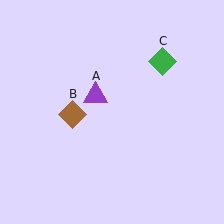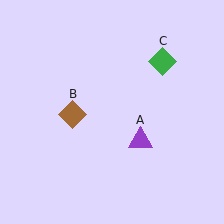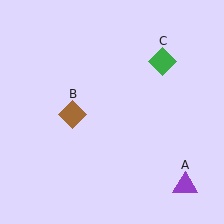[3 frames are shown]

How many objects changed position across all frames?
1 object changed position: purple triangle (object A).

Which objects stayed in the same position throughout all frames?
Brown diamond (object B) and green diamond (object C) remained stationary.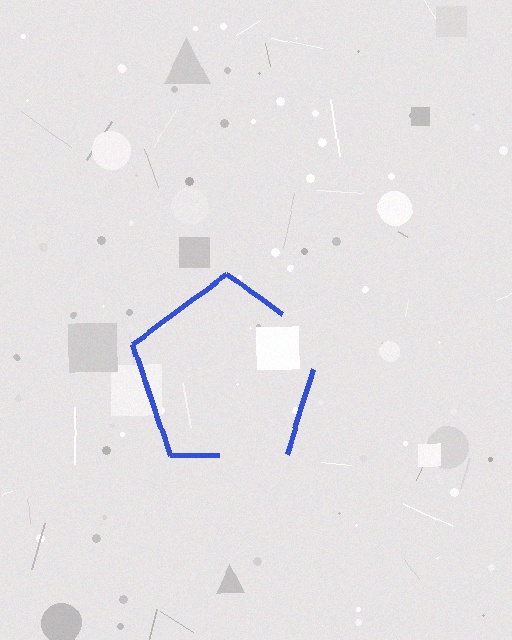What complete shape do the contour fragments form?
The contour fragments form a pentagon.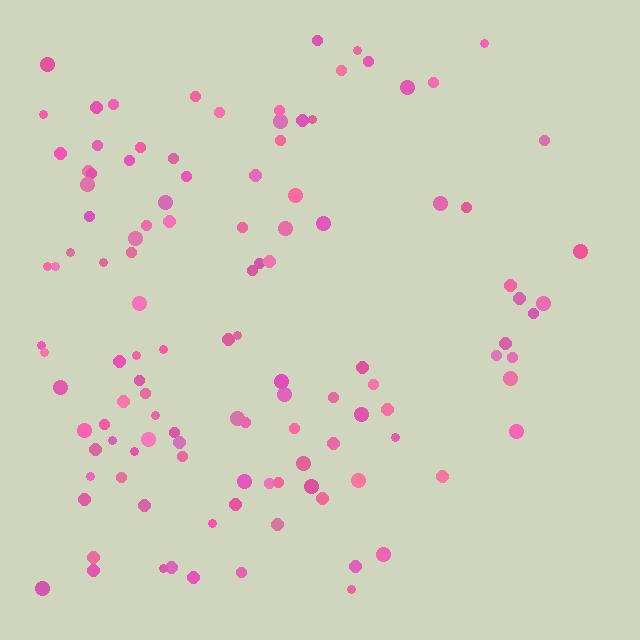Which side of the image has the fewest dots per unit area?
The right.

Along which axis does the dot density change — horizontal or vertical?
Horizontal.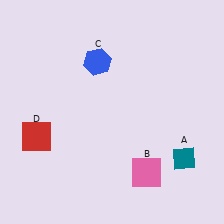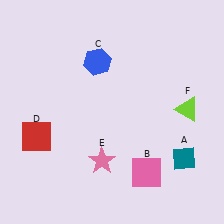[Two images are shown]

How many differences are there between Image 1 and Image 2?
There are 2 differences between the two images.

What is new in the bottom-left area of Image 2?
A pink star (E) was added in the bottom-left area of Image 2.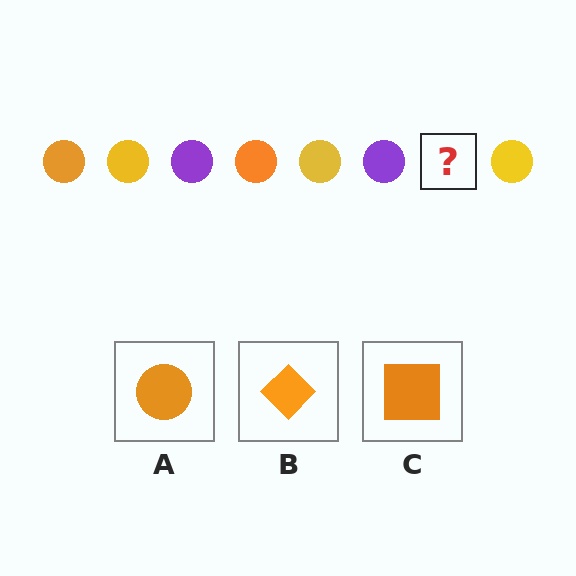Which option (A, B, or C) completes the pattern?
A.